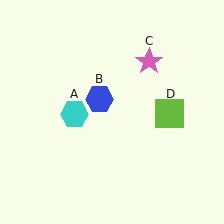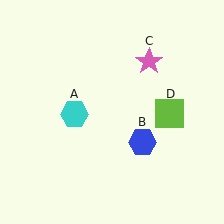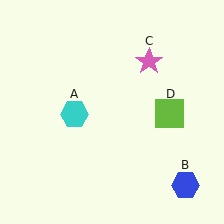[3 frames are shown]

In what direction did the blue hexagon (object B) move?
The blue hexagon (object B) moved down and to the right.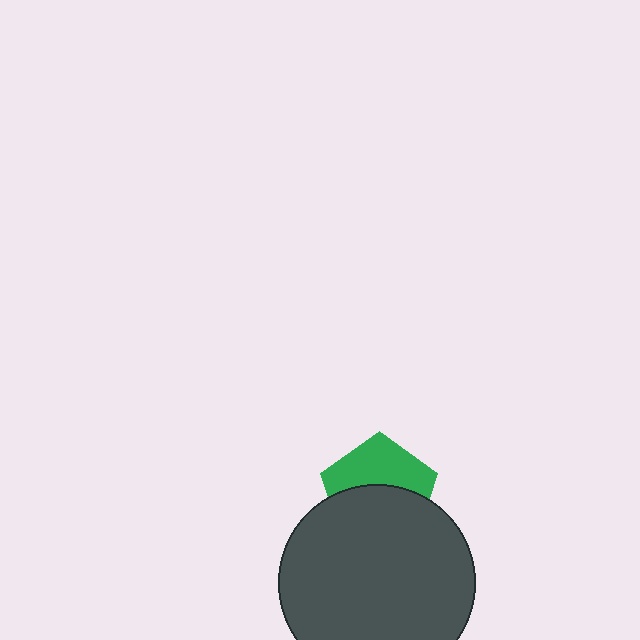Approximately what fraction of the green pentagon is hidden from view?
Roughly 54% of the green pentagon is hidden behind the dark gray circle.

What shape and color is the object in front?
The object in front is a dark gray circle.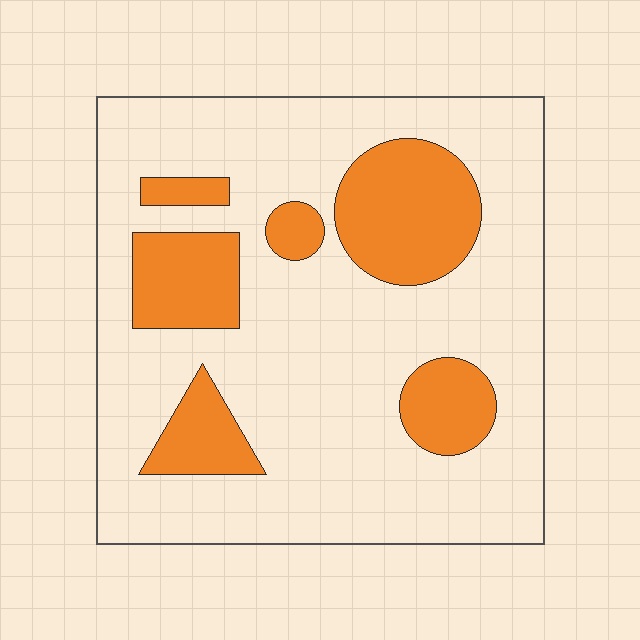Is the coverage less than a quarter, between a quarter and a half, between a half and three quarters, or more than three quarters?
Less than a quarter.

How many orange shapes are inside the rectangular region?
6.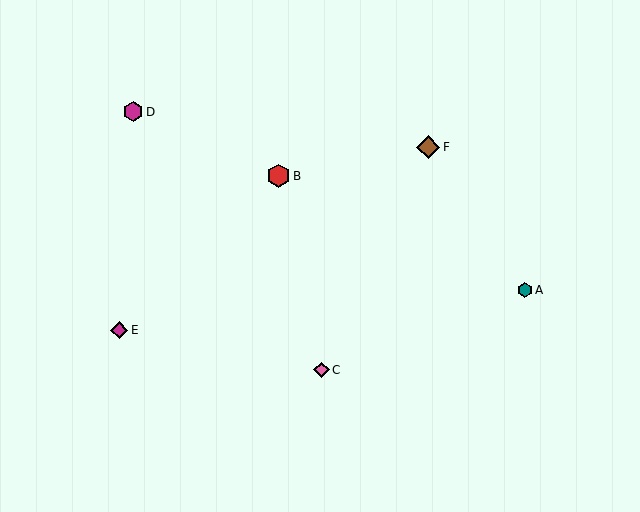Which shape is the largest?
The brown diamond (labeled F) is the largest.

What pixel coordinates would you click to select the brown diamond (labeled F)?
Click at (428, 147) to select the brown diamond F.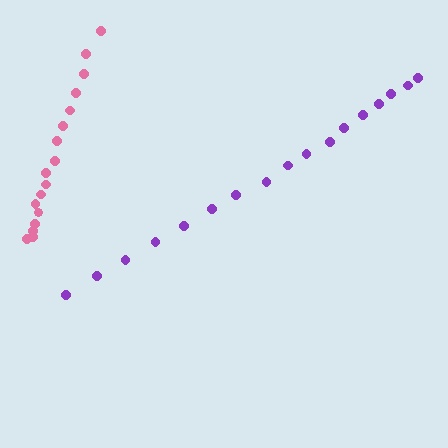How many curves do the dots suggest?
There are 2 distinct paths.